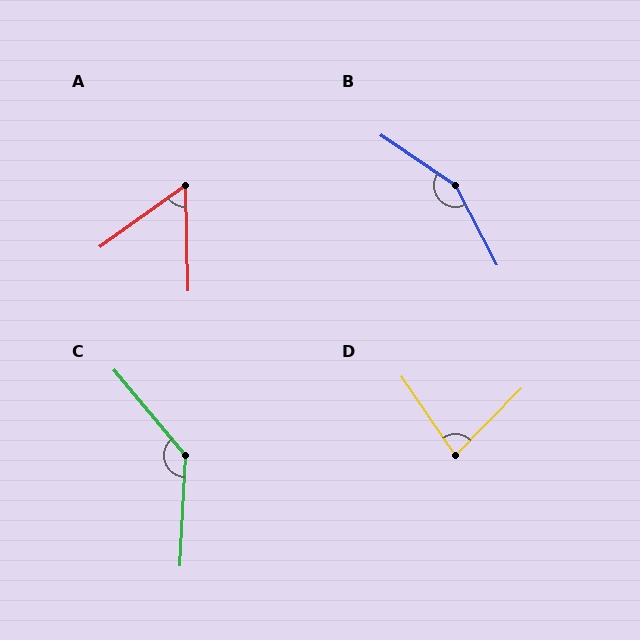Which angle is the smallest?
A, at approximately 56 degrees.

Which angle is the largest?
B, at approximately 151 degrees.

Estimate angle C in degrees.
Approximately 138 degrees.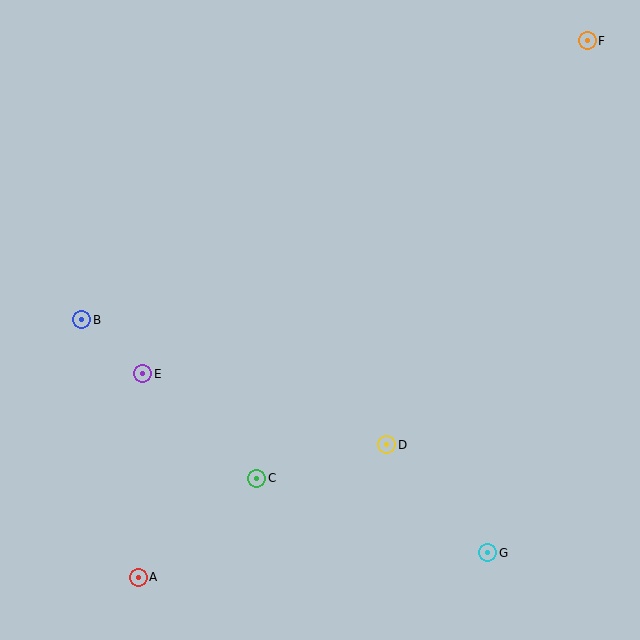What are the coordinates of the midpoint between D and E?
The midpoint between D and E is at (265, 409).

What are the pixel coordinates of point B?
Point B is at (82, 320).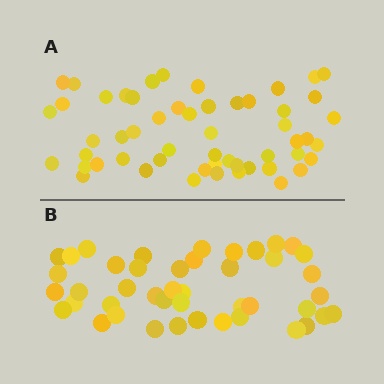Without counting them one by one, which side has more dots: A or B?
Region A (the top region) has more dots.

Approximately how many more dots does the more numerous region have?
Region A has roughly 10 or so more dots than region B.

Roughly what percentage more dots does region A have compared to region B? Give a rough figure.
About 25% more.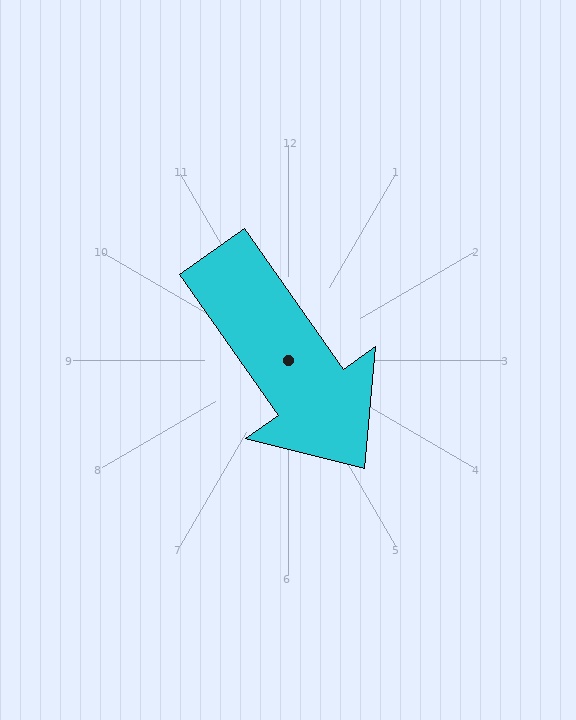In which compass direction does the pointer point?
Southeast.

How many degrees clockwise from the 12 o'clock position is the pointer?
Approximately 145 degrees.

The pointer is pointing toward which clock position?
Roughly 5 o'clock.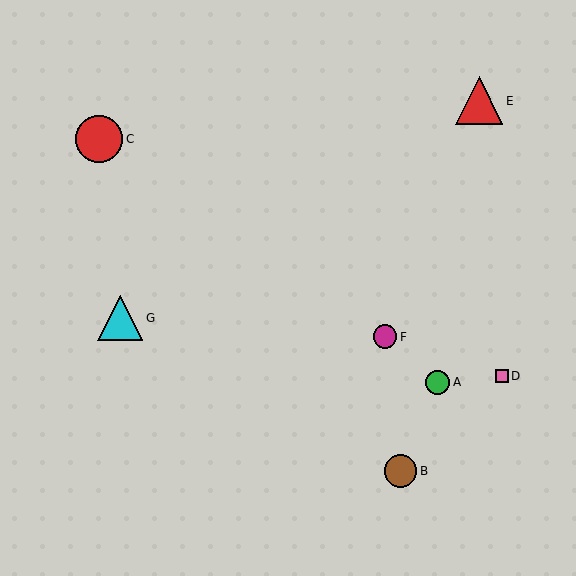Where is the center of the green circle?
The center of the green circle is at (438, 382).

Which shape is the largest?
The red circle (labeled C) is the largest.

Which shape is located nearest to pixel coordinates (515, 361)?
The pink square (labeled D) at (502, 376) is nearest to that location.